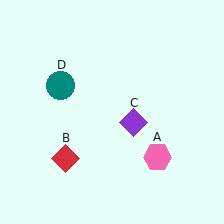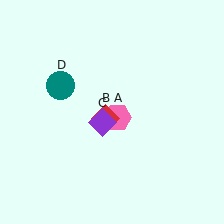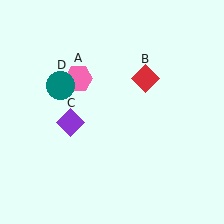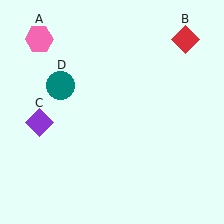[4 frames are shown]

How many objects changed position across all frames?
3 objects changed position: pink hexagon (object A), red diamond (object B), purple diamond (object C).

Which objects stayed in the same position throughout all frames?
Teal circle (object D) remained stationary.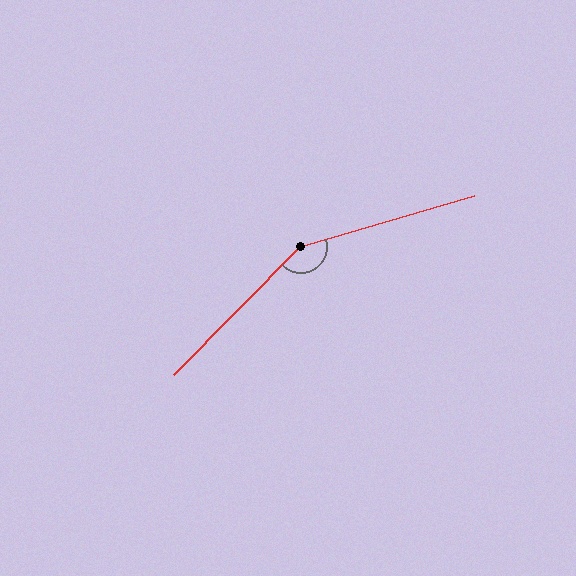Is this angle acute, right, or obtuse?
It is obtuse.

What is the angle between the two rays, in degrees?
Approximately 151 degrees.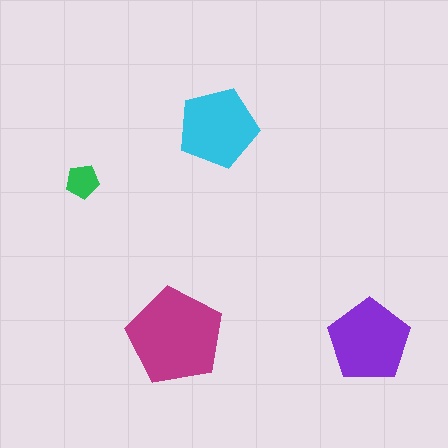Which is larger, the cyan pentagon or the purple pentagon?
The purple one.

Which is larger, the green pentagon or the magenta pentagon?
The magenta one.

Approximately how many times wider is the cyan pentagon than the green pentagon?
About 2.5 times wider.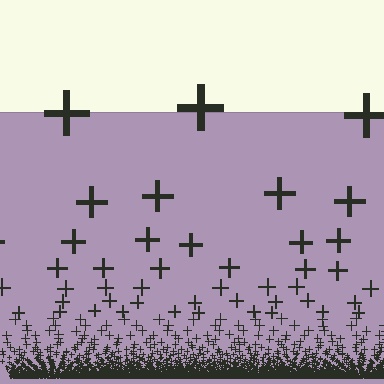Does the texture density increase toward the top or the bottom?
Density increases toward the bottom.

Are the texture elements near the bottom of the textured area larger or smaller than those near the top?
Smaller. The gradient is inverted — elements near the bottom are smaller and denser.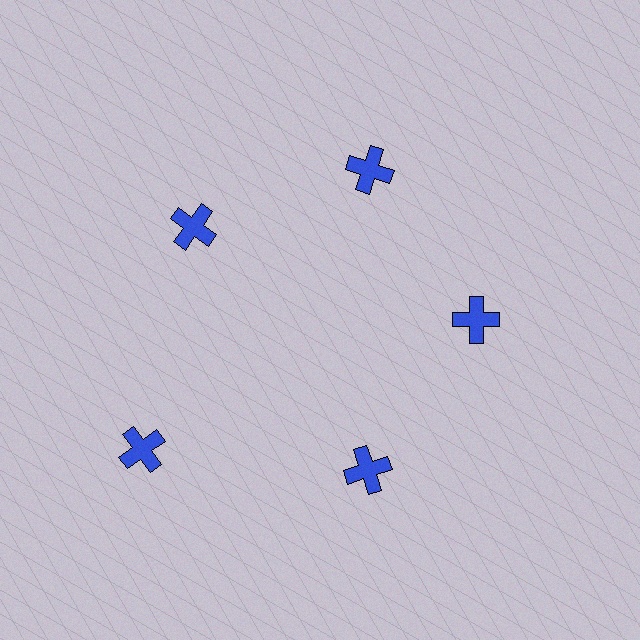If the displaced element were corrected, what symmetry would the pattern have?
It would have 5-fold rotational symmetry — the pattern would map onto itself every 72 degrees.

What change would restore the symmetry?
The symmetry would be restored by moving it inward, back onto the ring so that all 5 crosses sit at equal angles and equal distance from the center.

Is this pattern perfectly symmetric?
No. The 5 blue crosses are arranged in a ring, but one element near the 8 o'clock position is pushed outward from the center, breaking the 5-fold rotational symmetry.